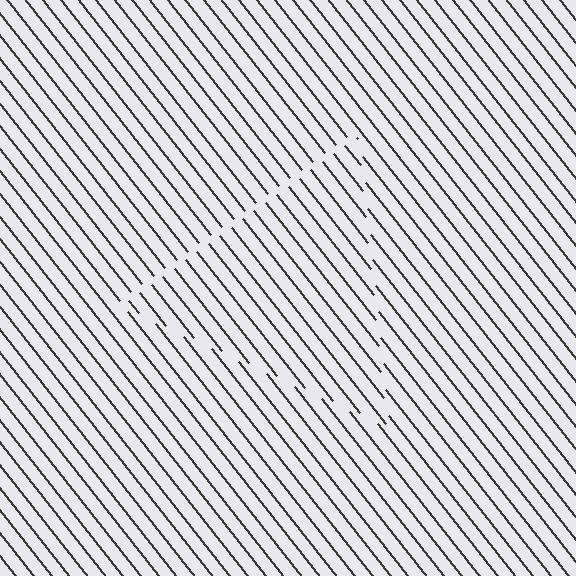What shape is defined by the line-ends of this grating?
An illusory triangle. The interior of the shape contains the same grating, shifted by half a period — the contour is defined by the phase discontinuity where line-ends from the inner and outer gratings abut.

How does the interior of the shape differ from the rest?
The interior of the shape contains the same grating, shifted by half a period — the contour is defined by the phase discontinuity where line-ends from the inner and outer gratings abut.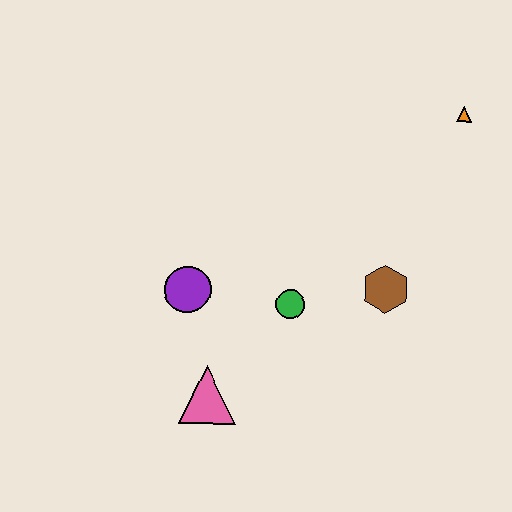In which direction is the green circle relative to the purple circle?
The green circle is to the right of the purple circle.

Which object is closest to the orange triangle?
The brown hexagon is closest to the orange triangle.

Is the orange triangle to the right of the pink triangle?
Yes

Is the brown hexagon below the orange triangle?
Yes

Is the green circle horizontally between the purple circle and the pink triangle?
No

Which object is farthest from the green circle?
The orange triangle is farthest from the green circle.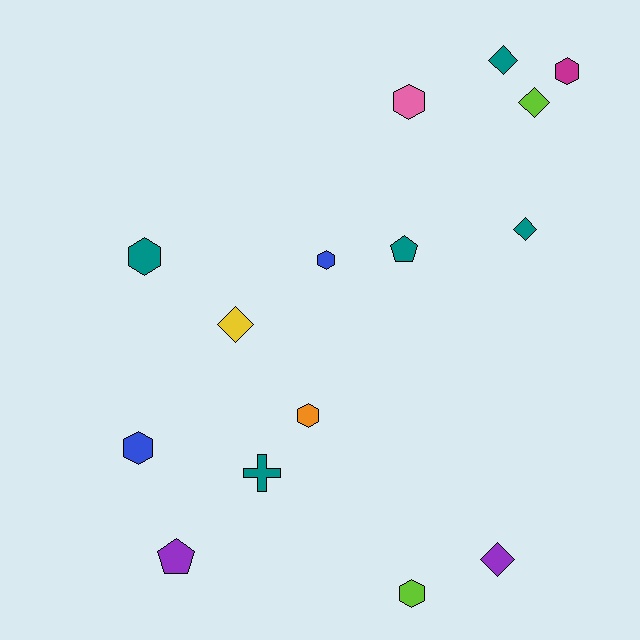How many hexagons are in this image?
There are 7 hexagons.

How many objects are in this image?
There are 15 objects.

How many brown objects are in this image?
There are no brown objects.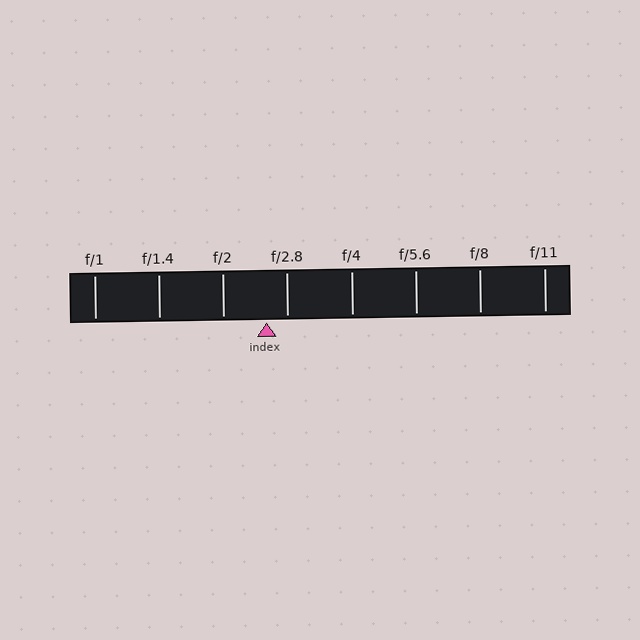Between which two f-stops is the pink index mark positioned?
The index mark is between f/2 and f/2.8.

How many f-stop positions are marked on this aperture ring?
There are 8 f-stop positions marked.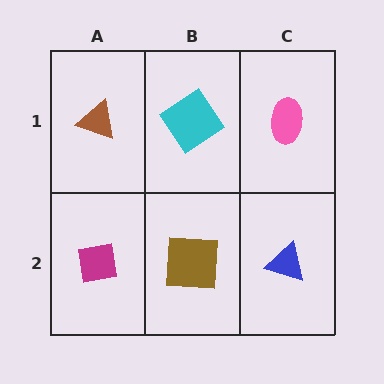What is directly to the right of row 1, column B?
A pink ellipse.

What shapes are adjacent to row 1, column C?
A blue triangle (row 2, column C), a cyan diamond (row 1, column B).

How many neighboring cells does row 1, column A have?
2.